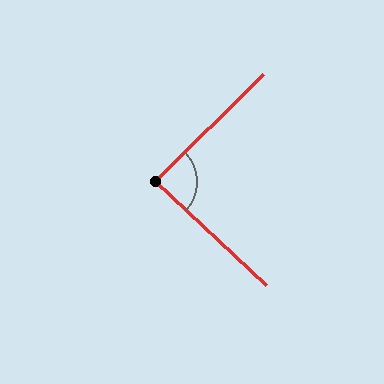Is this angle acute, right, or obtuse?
It is approximately a right angle.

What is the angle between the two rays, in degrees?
Approximately 87 degrees.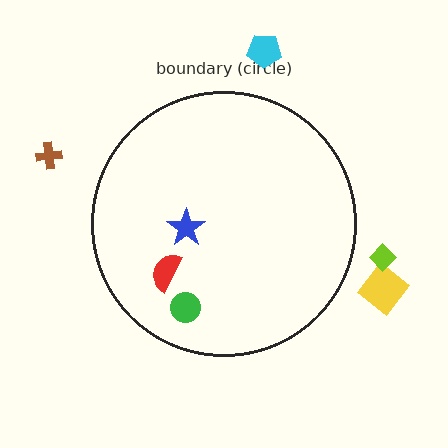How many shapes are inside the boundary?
3 inside, 4 outside.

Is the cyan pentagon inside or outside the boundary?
Outside.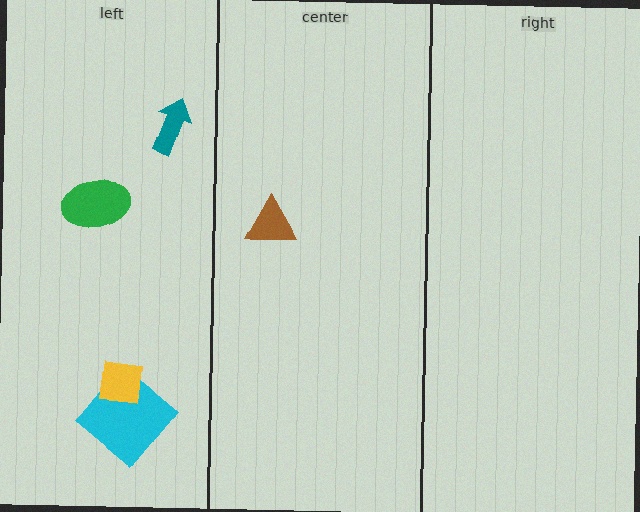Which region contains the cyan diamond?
The left region.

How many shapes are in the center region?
1.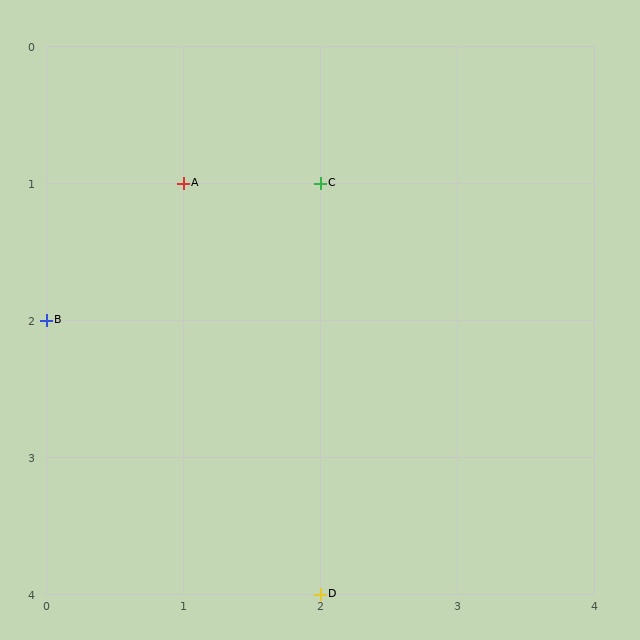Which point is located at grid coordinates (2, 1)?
Point C is at (2, 1).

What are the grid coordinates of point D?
Point D is at grid coordinates (2, 4).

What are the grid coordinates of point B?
Point B is at grid coordinates (0, 2).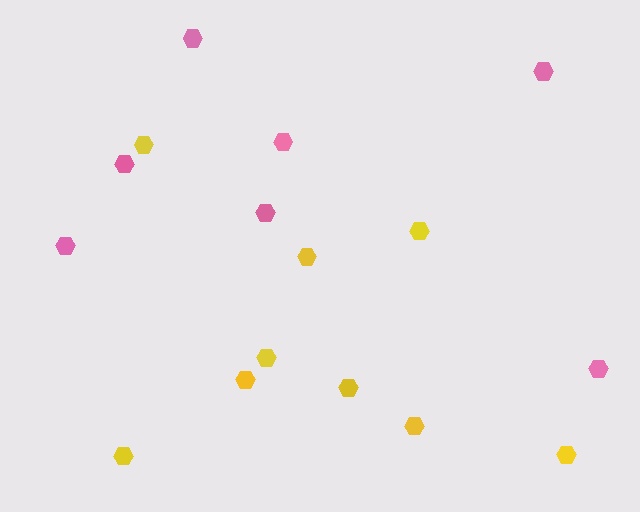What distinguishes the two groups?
There are 2 groups: one group of pink hexagons (7) and one group of yellow hexagons (9).